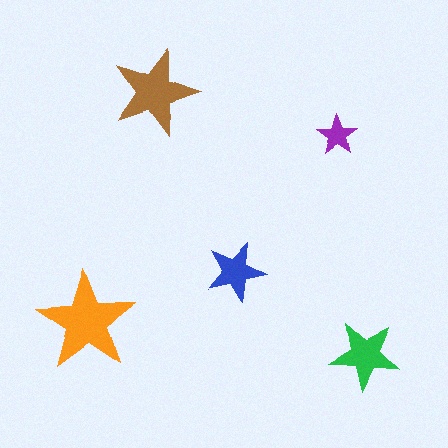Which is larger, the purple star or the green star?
The green one.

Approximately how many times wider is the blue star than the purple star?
About 1.5 times wider.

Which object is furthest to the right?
The green star is rightmost.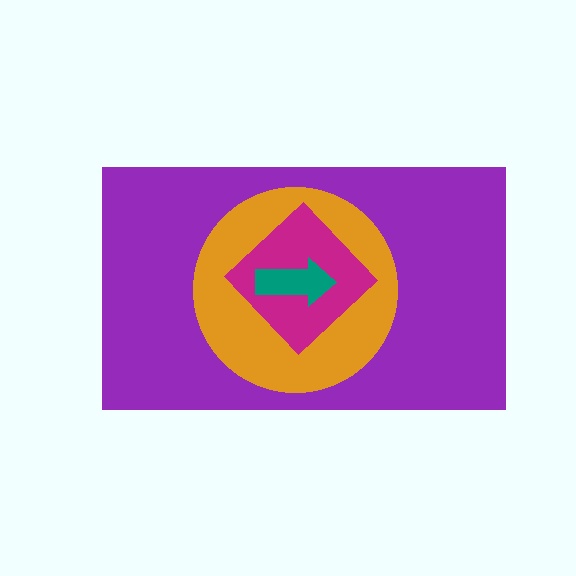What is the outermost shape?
The purple rectangle.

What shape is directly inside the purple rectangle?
The orange circle.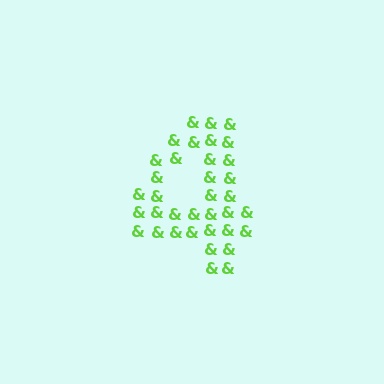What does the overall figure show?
The overall figure shows the digit 4.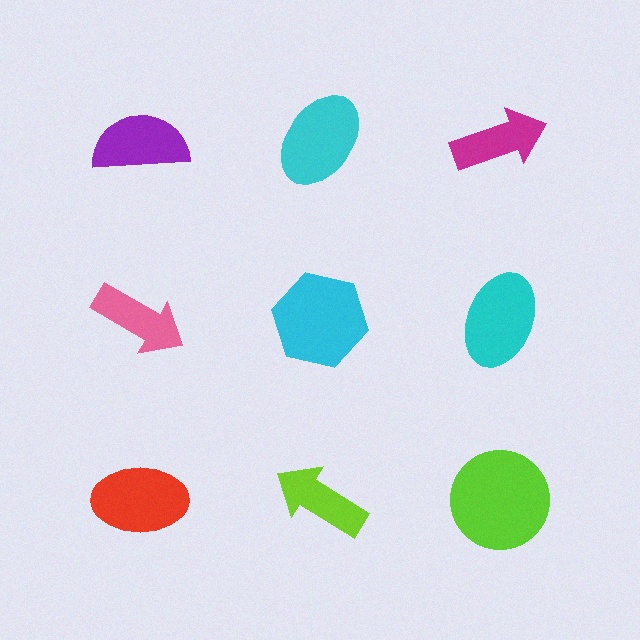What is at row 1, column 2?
A cyan ellipse.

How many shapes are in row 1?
3 shapes.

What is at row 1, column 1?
A purple semicircle.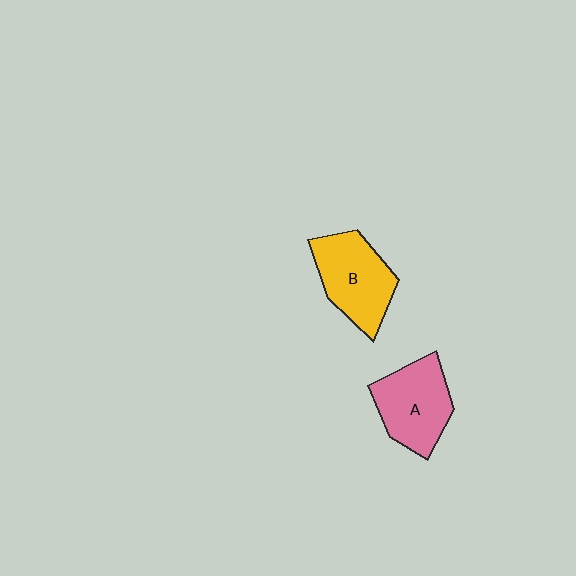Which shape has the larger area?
Shape B (yellow).